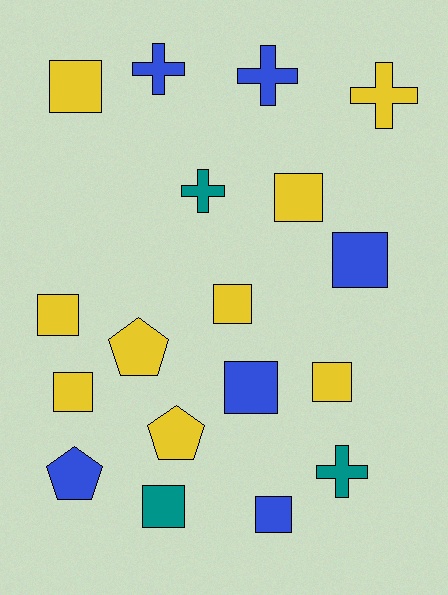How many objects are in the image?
There are 18 objects.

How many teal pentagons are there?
There are no teal pentagons.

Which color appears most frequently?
Yellow, with 9 objects.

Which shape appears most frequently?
Square, with 10 objects.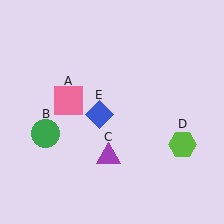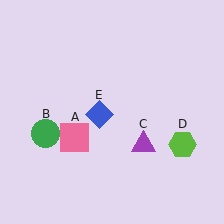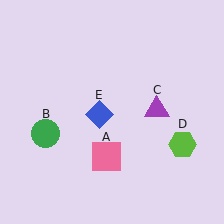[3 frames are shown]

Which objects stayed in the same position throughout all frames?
Green circle (object B) and lime hexagon (object D) and blue diamond (object E) remained stationary.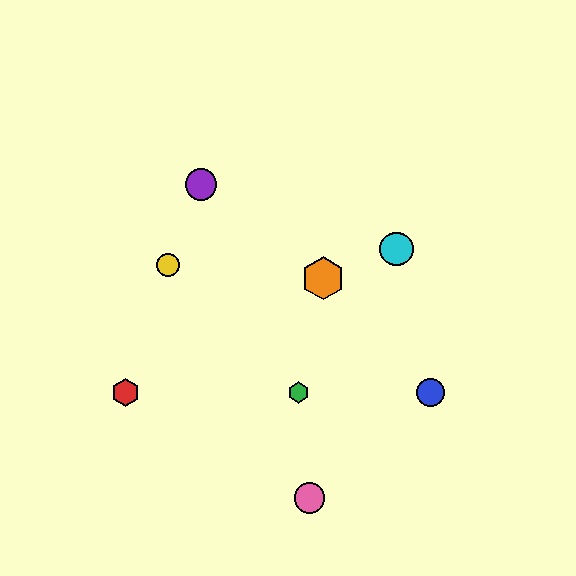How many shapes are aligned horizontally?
3 shapes (the red hexagon, the blue circle, the green hexagon) are aligned horizontally.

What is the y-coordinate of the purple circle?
The purple circle is at y≈185.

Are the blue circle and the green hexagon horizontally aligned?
Yes, both are at y≈392.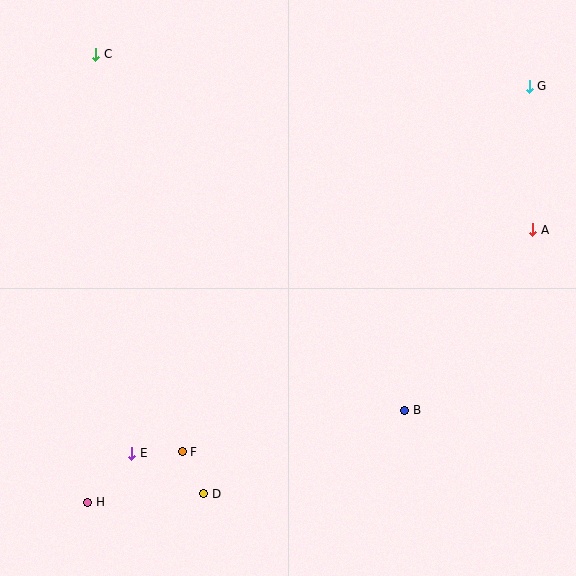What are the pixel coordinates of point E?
Point E is at (132, 453).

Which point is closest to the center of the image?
Point B at (405, 410) is closest to the center.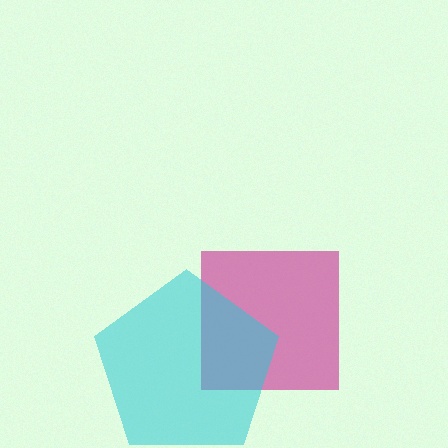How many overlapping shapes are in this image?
There are 2 overlapping shapes in the image.